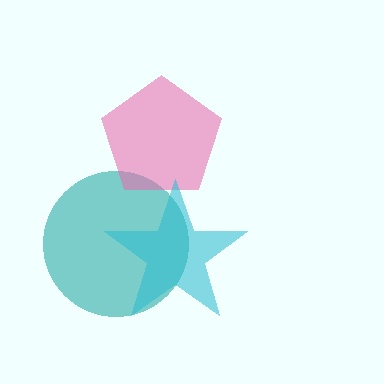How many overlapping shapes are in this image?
There are 3 overlapping shapes in the image.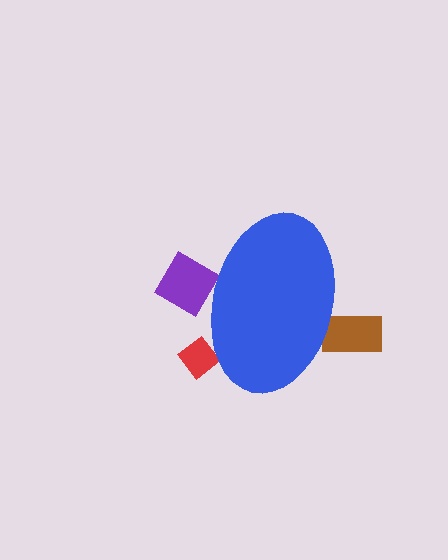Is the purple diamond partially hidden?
Yes, the purple diamond is partially hidden behind the blue ellipse.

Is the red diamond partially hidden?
Yes, the red diamond is partially hidden behind the blue ellipse.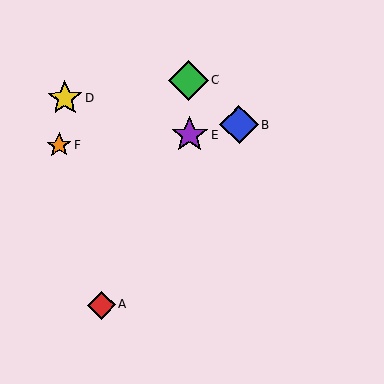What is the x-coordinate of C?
Object C is at x≈189.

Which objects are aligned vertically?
Objects C, E are aligned vertically.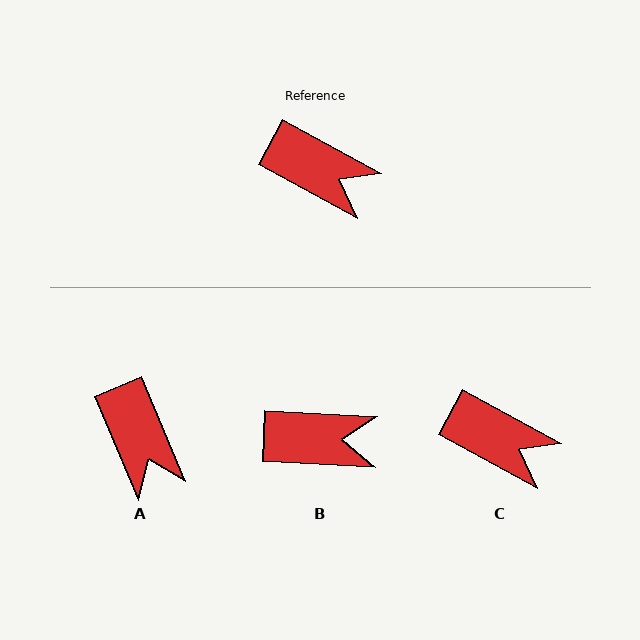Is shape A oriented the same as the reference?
No, it is off by about 39 degrees.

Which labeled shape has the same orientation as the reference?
C.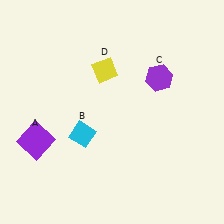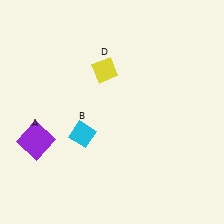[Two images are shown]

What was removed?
The purple hexagon (C) was removed in Image 2.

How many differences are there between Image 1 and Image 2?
There is 1 difference between the two images.